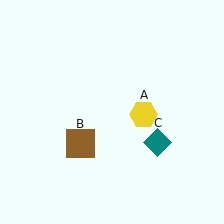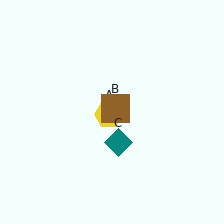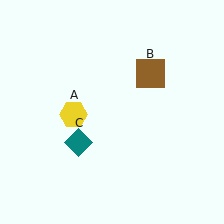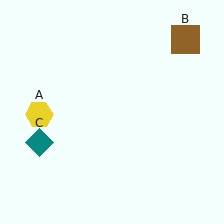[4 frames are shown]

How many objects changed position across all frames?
3 objects changed position: yellow hexagon (object A), brown square (object B), teal diamond (object C).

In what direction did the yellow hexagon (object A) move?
The yellow hexagon (object A) moved left.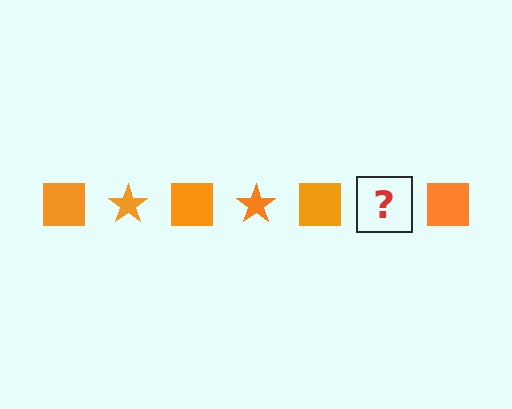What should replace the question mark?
The question mark should be replaced with an orange star.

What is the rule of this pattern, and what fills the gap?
The rule is that the pattern cycles through square, star shapes in orange. The gap should be filled with an orange star.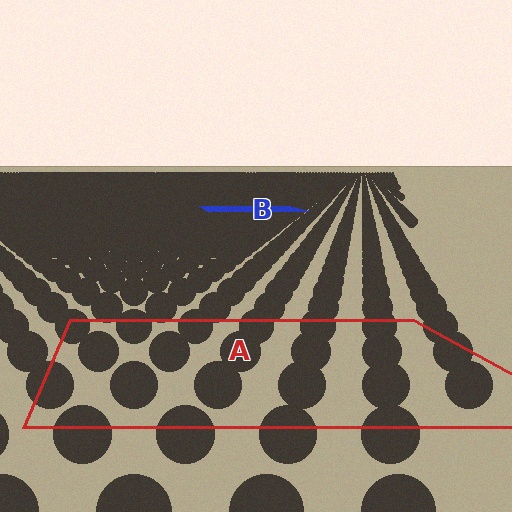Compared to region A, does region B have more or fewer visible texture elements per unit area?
Region B has more texture elements per unit area — they are packed more densely because it is farther away.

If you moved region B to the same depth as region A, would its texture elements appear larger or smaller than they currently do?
They would appear larger. At a closer depth, the same texture elements are projected at a bigger on-screen size.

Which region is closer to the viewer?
Region A is closer. The texture elements there are larger and more spread out.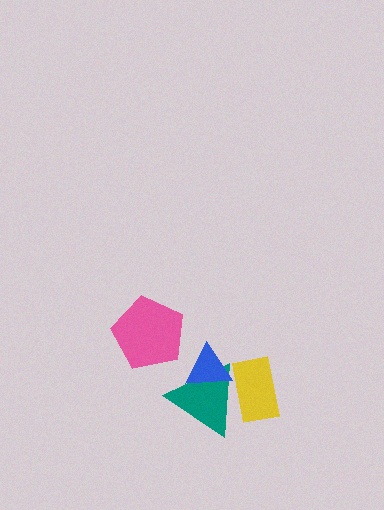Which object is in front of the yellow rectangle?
The teal triangle is in front of the yellow rectangle.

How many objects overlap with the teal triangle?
2 objects overlap with the teal triangle.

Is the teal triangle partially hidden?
Yes, it is partially covered by another shape.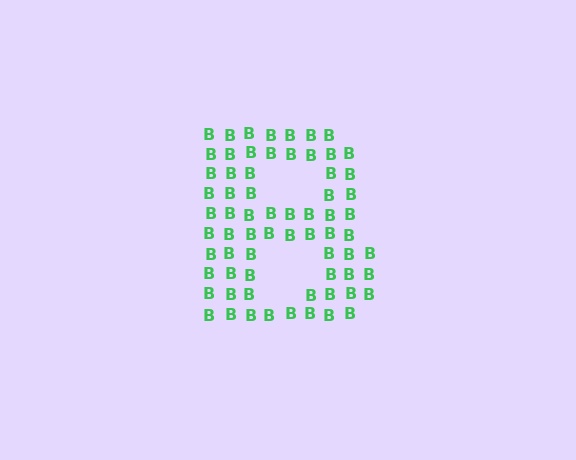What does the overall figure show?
The overall figure shows the letter B.